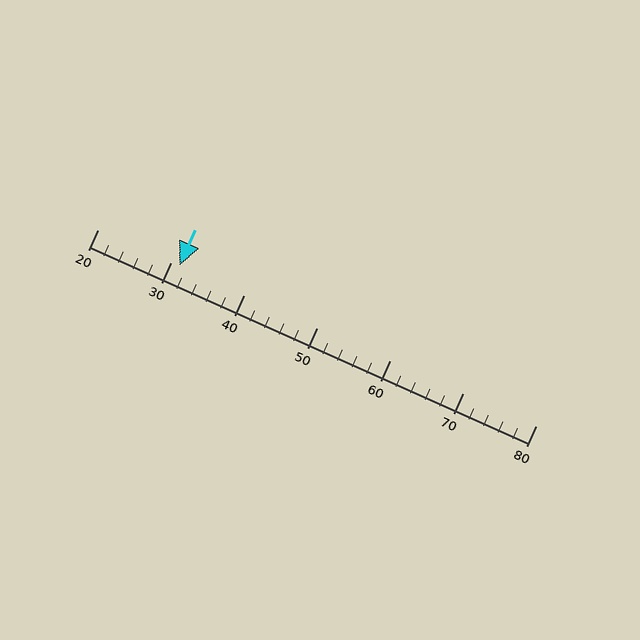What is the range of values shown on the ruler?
The ruler shows values from 20 to 80.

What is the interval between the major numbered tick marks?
The major tick marks are spaced 10 units apart.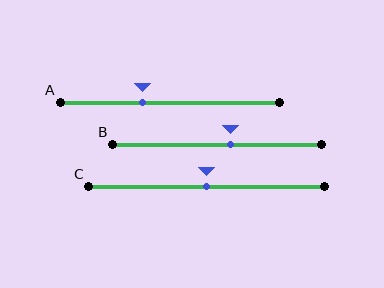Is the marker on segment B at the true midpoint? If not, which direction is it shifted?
No, the marker on segment B is shifted to the right by about 6% of the segment length.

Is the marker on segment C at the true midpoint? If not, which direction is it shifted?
Yes, the marker on segment C is at the true midpoint.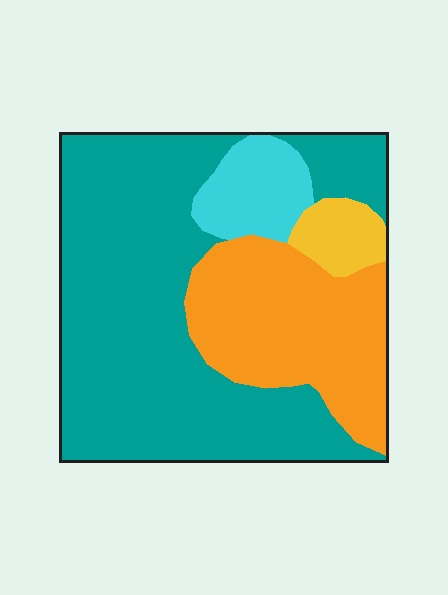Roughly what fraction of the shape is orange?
Orange covers about 25% of the shape.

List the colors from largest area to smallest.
From largest to smallest: teal, orange, cyan, yellow.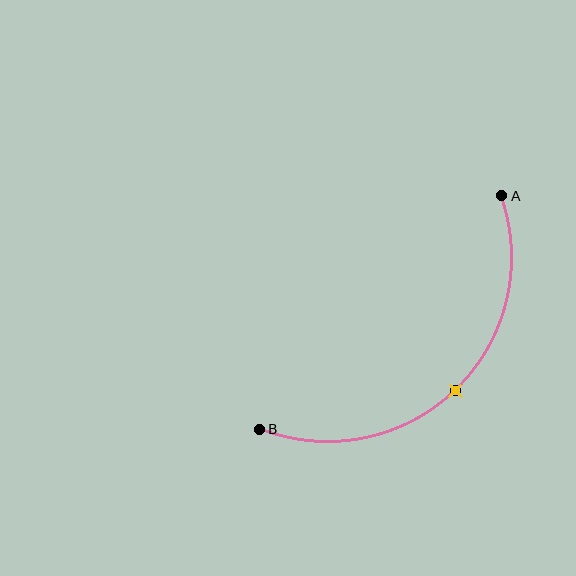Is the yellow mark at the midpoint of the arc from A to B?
Yes. The yellow mark lies on the arc at equal arc-length from both A and B — it is the arc midpoint.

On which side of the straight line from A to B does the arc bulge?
The arc bulges below and to the right of the straight line connecting A and B.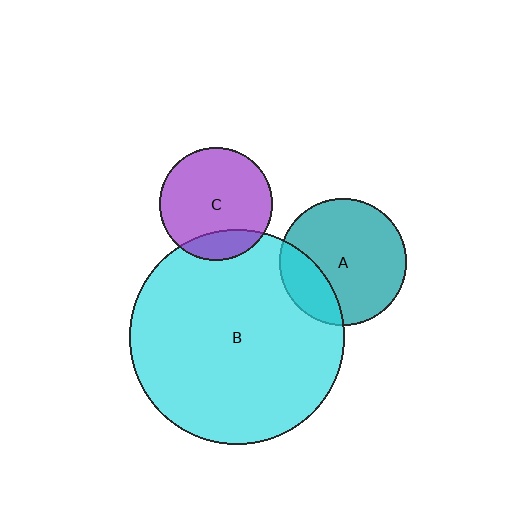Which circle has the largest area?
Circle B (cyan).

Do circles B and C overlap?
Yes.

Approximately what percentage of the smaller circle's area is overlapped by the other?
Approximately 20%.